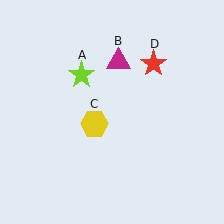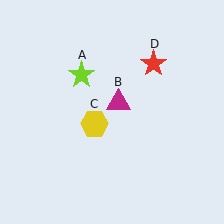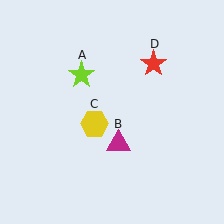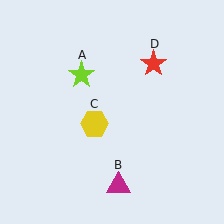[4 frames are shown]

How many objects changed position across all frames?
1 object changed position: magenta triangle (object B).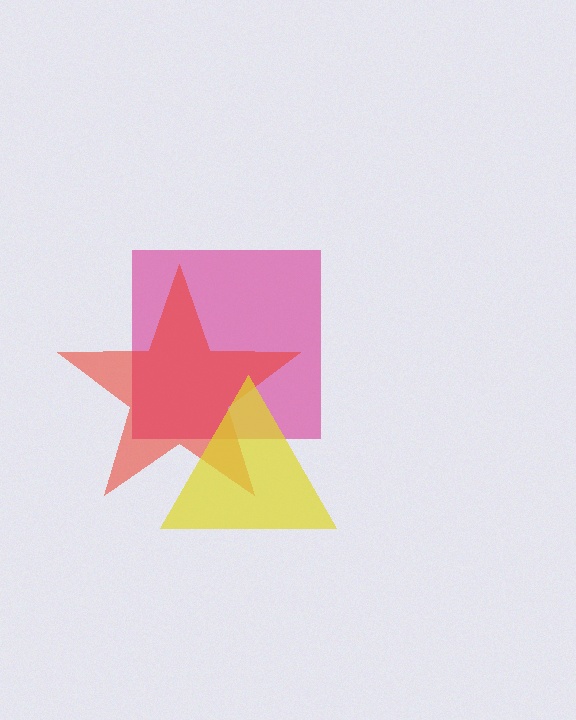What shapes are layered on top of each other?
The layered shapes are: a magenta square, a red star, a yellow triangle.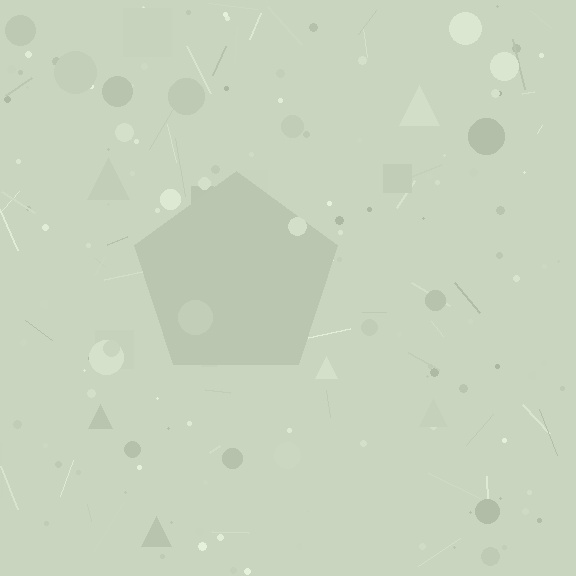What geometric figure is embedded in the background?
A pentagon is embedded in the background.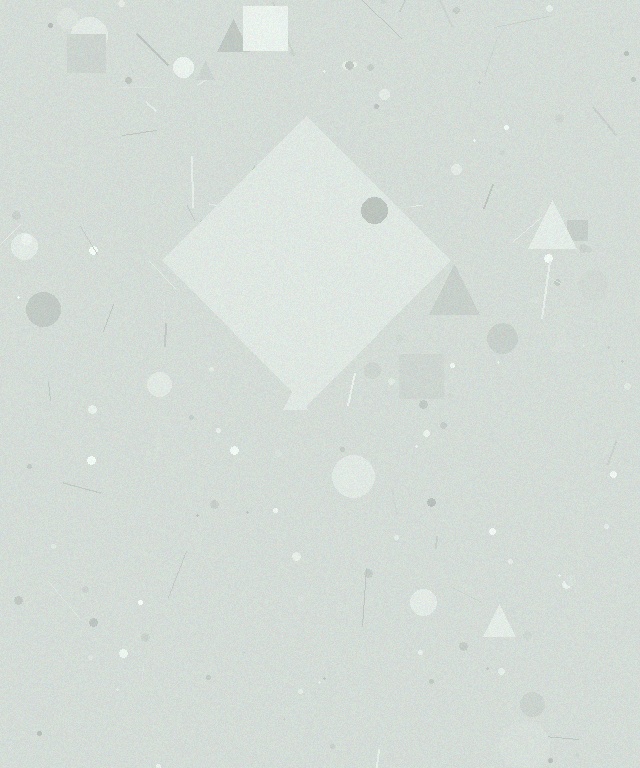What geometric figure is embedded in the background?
A diamond is embedded in the background.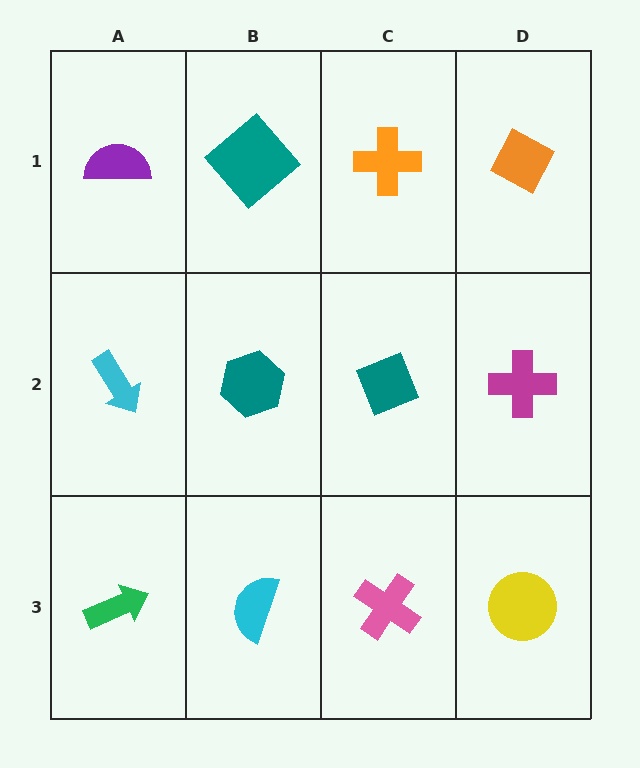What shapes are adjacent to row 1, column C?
A teal diamond (row 2, column C), a teal diamond (row 1, column B), an orange diamond (row 1, column D).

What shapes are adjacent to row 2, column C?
An orange cross (row 1, column C), a pink cross (row 3, column C), a teal hexagon (row 2, column B), a magenta cross (row 2, column D).